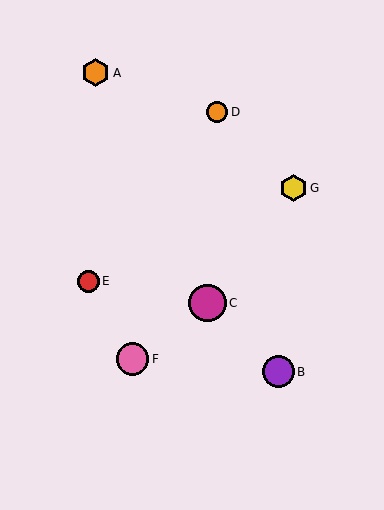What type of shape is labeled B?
Shape B is a purple circle.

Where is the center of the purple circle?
The center of the purple circle is at (278, 372).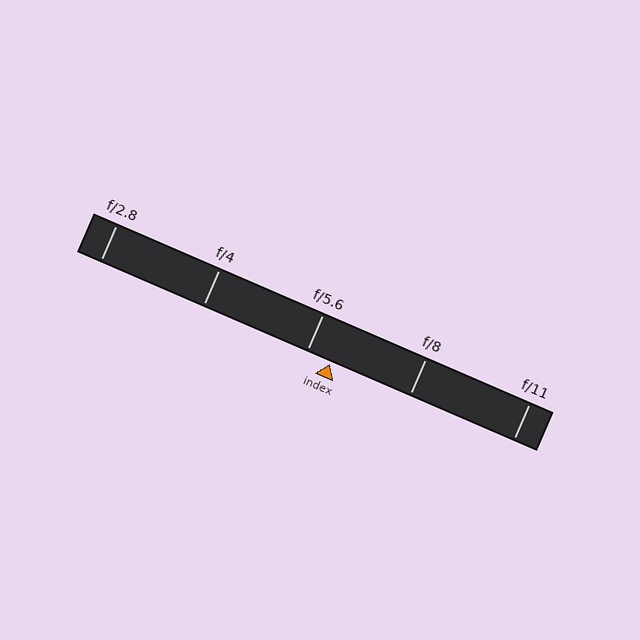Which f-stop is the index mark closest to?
The index mark is closest to f/5.6.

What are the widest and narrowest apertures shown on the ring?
The widest aperture shown is f/2.8 and the narrowest is f/11.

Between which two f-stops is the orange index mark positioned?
The index mark is between f/5.6 and f/8.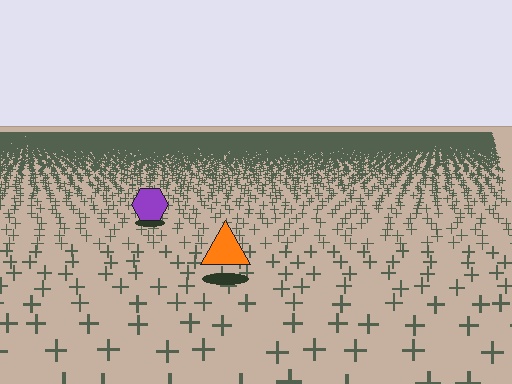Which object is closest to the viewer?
The orange triangle is closest. The texture marks near it are larger and more spread out.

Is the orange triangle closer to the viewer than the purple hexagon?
Yes. The orange triangle is closer — you can tell from the texture gradient: the ground texture is coarser near it.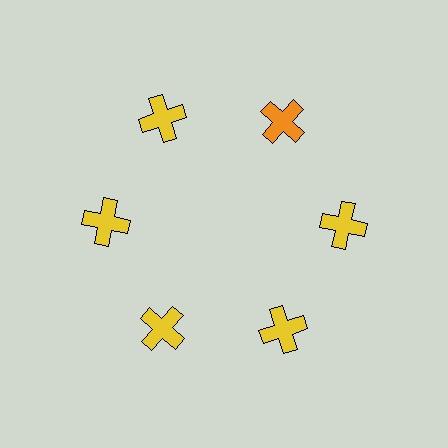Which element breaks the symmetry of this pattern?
The orange cross at roughly the 1 o'clock position breaks the symmetry. All other shapes are yellow crosses.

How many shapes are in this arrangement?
There are 6 shapes arranged in a ring pattern.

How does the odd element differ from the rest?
It has a different color: orange instead of yellow.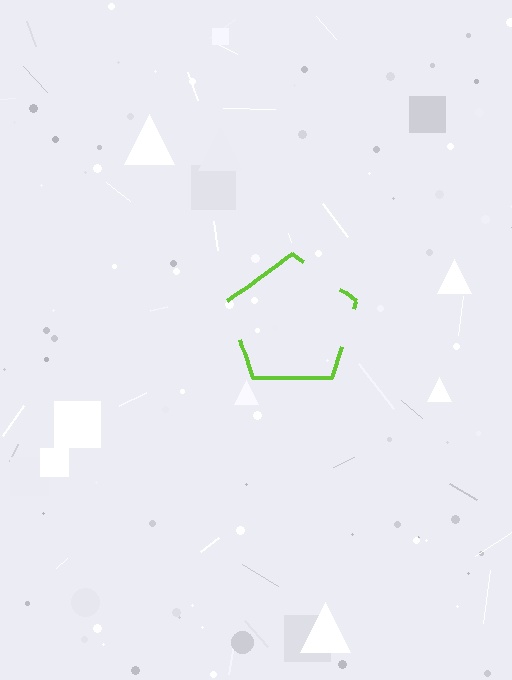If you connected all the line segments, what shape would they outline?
They would outline a pentagon.